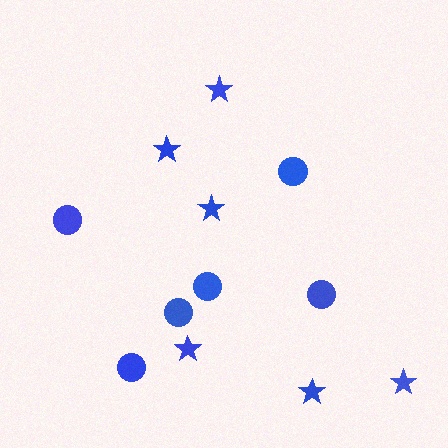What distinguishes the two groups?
There are 2 groups: one group of stars (6) and one group of circles (6).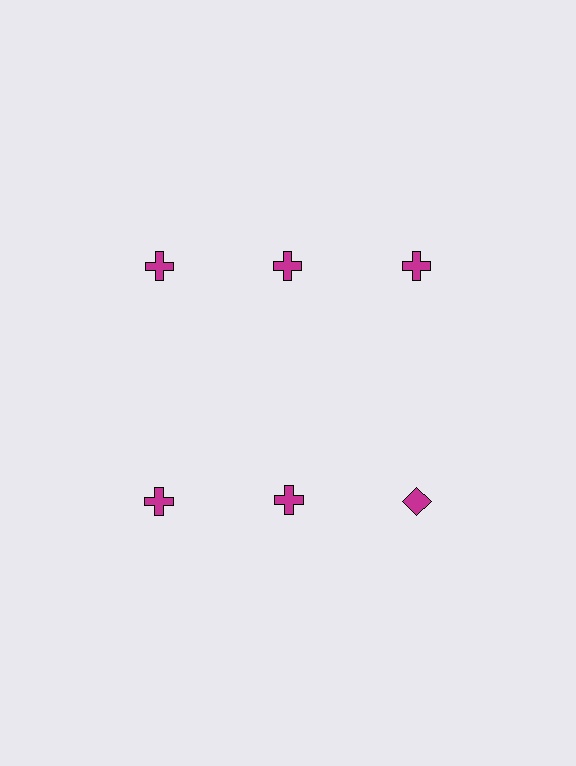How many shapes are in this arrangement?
There are 6 shapes arranged in a grid pattern.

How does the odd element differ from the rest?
It has a different shape: diamond instead of cross.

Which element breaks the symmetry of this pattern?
The magenta diamond in the second row, center column breaks the symmetry. All other shapes are magenta crosses.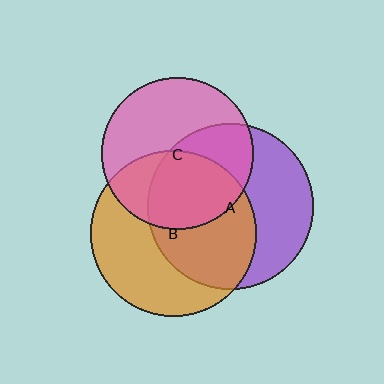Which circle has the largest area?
Circle A (purple).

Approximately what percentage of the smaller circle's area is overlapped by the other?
Approximately 45%.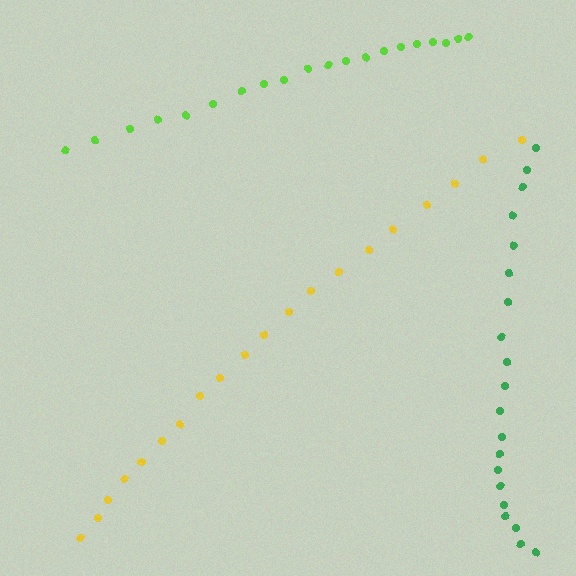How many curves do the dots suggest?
There are 3 distinct paths.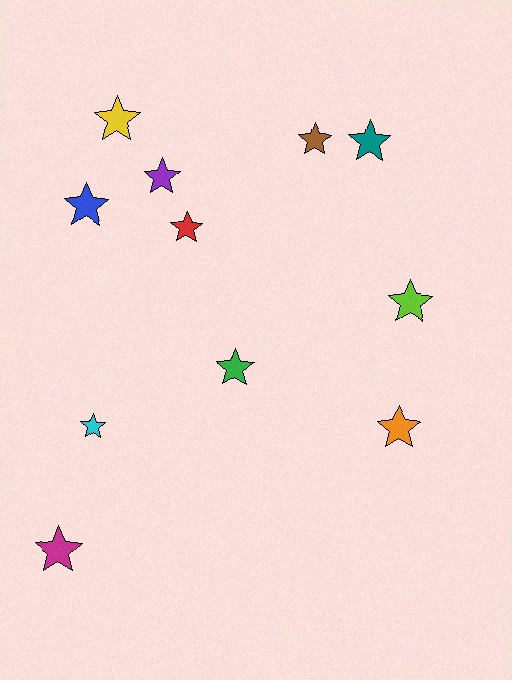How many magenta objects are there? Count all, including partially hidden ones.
There is 1 magenta object.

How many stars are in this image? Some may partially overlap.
There are 11 stars.